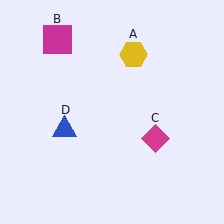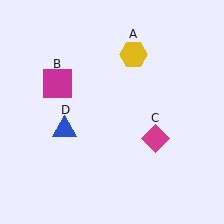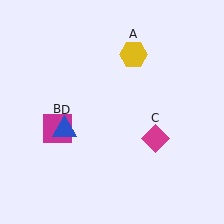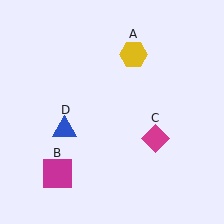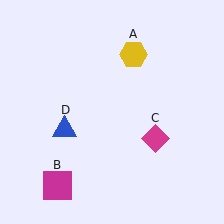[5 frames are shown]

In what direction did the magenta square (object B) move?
The magenta square (object B) moved down.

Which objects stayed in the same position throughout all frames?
Yellow hexagon (object A) and magenta diamond (object C) and blue triangle (object D) remained stationary.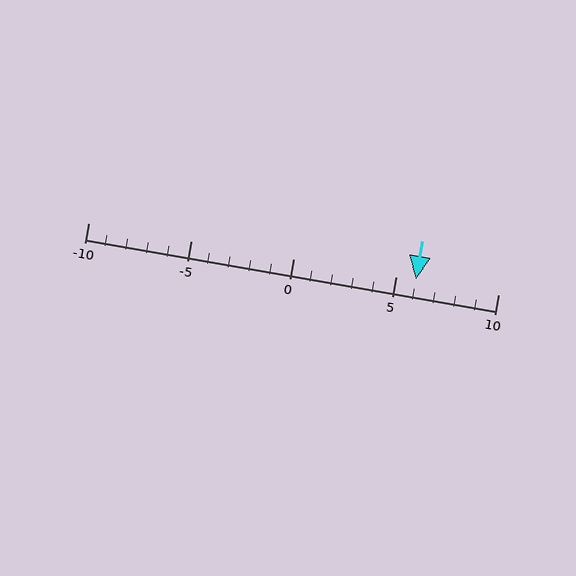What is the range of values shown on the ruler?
The ruler shows values from -10 to 10.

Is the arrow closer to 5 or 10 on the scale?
The arrow is closer to 5.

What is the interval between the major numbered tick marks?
The major tick marks are spaced 5 units apart.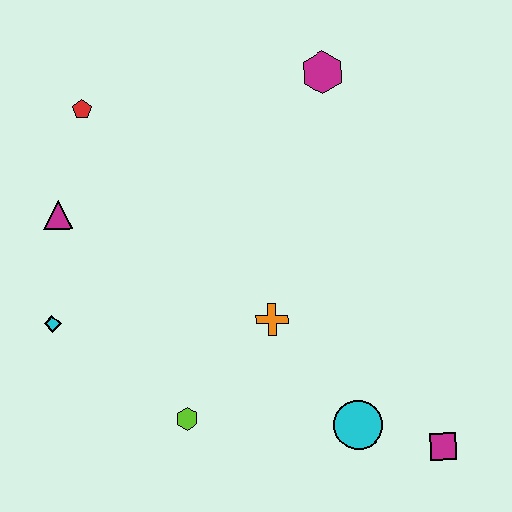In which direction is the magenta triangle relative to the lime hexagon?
The magenta triangle is above the lime hexagon.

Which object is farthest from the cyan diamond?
The magenta square is farthest from the cyan diamond.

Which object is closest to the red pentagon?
The magenta triangle is closest to the red pentagon.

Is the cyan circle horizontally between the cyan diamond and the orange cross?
No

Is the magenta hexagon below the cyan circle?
No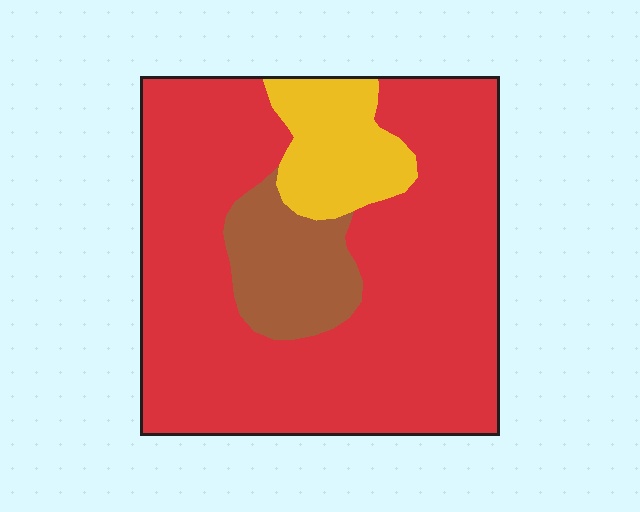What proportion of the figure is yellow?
Yellow covers around 10% of the figure.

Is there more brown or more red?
Red.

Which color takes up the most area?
Red, at roughly 75%.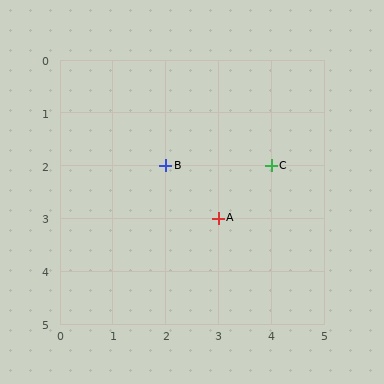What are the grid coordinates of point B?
Point B is at grid coordinates (2, 2).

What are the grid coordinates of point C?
Point C is at grid coordinates (4, 2).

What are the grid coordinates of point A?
Point A is at grid coordinates (3, 3).